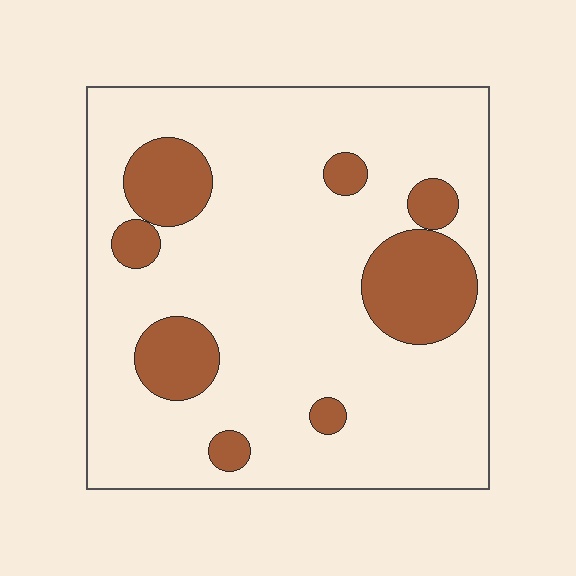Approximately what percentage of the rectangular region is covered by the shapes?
Approximately 20%.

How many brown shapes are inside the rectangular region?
8.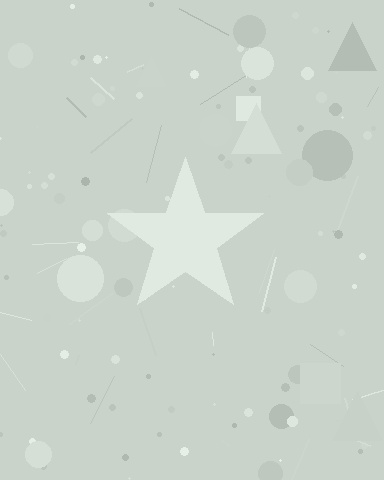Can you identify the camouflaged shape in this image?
The camouflaged shape is a star.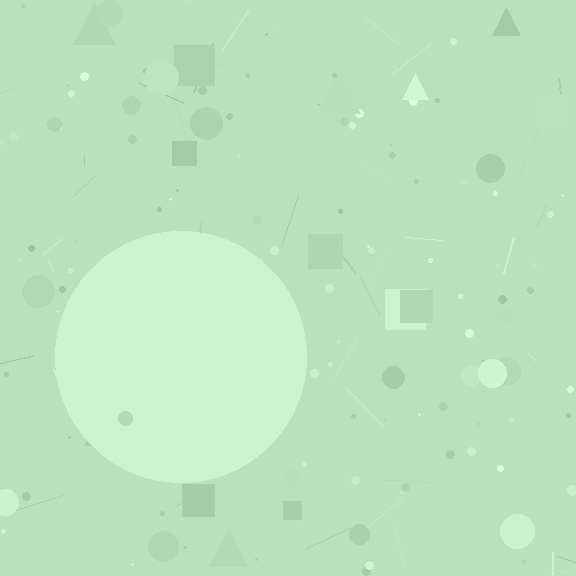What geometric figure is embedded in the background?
A circle is embedded in the background.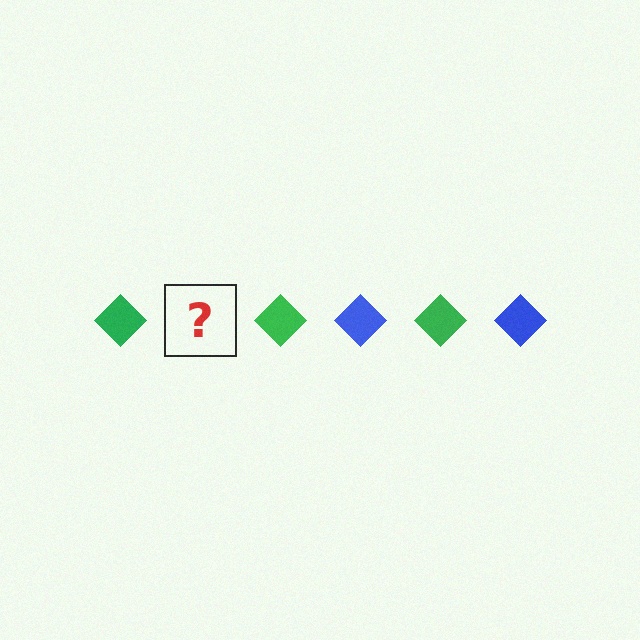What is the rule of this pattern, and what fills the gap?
The rule is that the pattern cycles through green, blue diamonds. The gap should be filled with a blue diamond.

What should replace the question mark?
The question mark should be replaced with a blue diamond.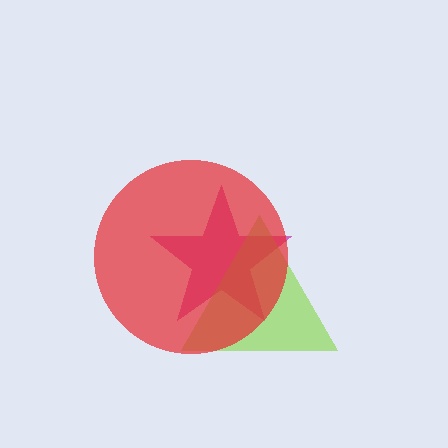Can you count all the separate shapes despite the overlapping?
Yes, there are 3 separate shapes.